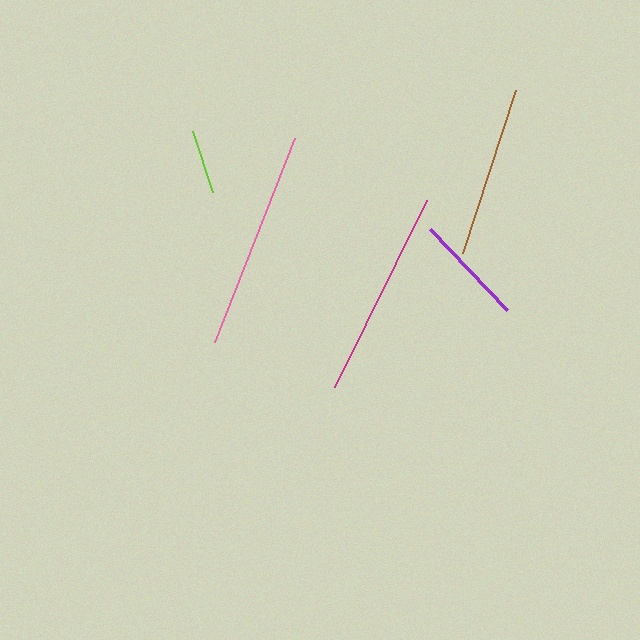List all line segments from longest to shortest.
From longest to shortest: pink, magenta, brown, purple, lime.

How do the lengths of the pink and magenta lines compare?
The pink and magenta lines are approximately the same length.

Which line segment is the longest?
The pink line is the longest at approximately 218 pixels.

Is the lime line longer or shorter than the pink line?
The pink line is longer than the lime line.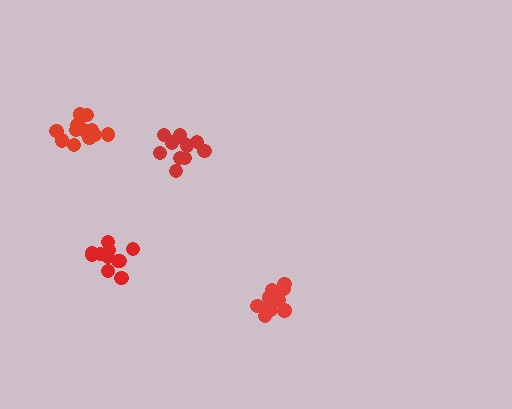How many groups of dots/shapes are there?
There are 4 groups.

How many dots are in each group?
Group 1: 11 dots, Group 2: 11 dots, Group 3: 15 dots, Group 4: 12 dots (49 total).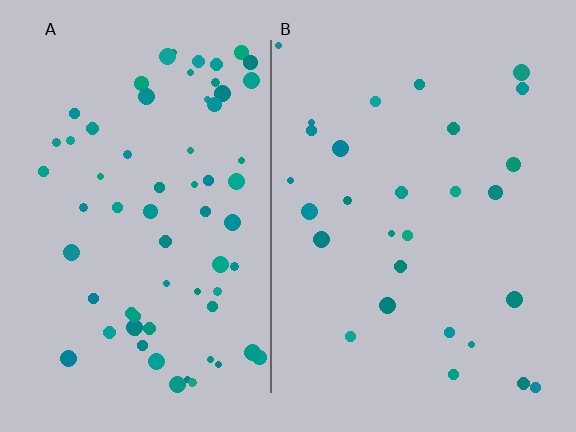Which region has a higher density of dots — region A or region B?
A (the left).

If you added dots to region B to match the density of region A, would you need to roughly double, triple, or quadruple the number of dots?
Approximately double.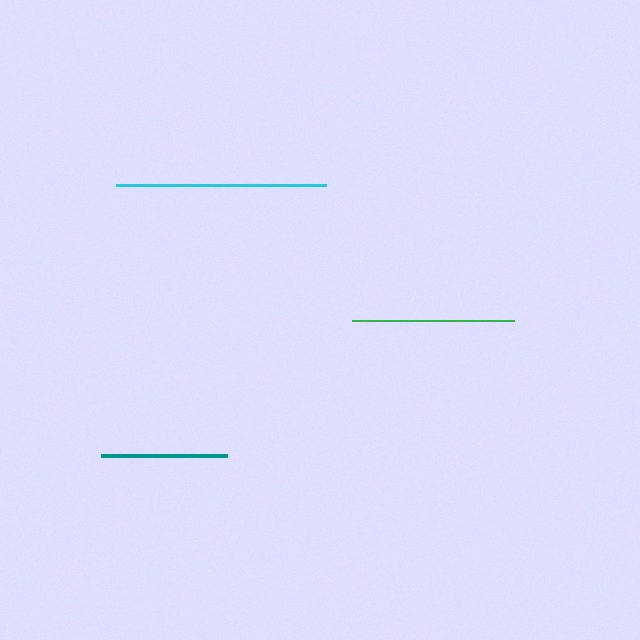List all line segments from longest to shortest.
From longest to shortest: cyan, green, teal.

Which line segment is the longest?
The cyan line is the longest at approximately 209 pixels.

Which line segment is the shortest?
The teal line is the shortest at approximately 126 pixels.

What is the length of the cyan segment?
The cyan segment is approximately 209 pixels long.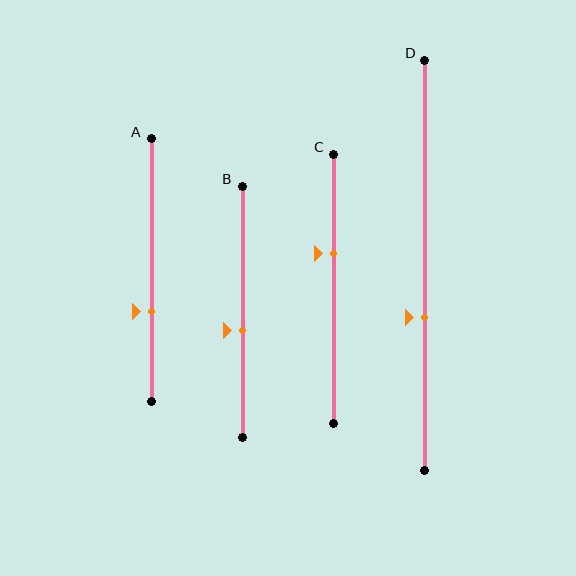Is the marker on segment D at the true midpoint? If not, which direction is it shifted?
No, the marker on segment D is shifted downward by about 13% of the segment length.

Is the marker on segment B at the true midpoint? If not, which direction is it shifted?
No, the marker on segment B is shifted downward by about 7% of the segment length.